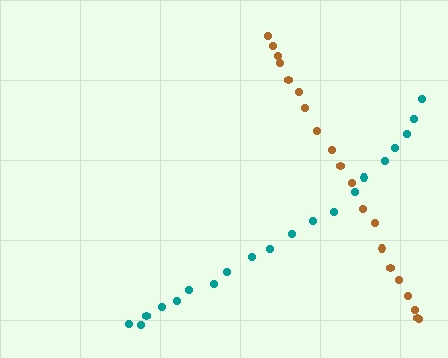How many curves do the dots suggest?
There are 2 distinct paths.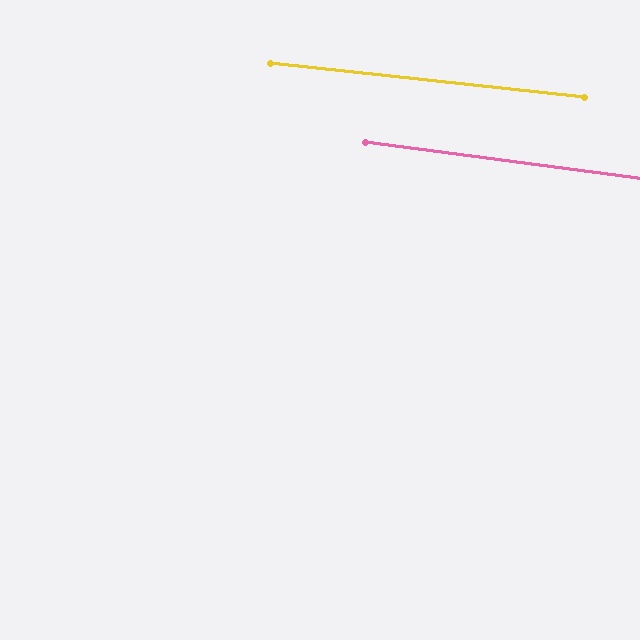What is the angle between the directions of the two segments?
Approximately 1 degree.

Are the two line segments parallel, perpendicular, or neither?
Parallel — their directions differ by only 1.3°.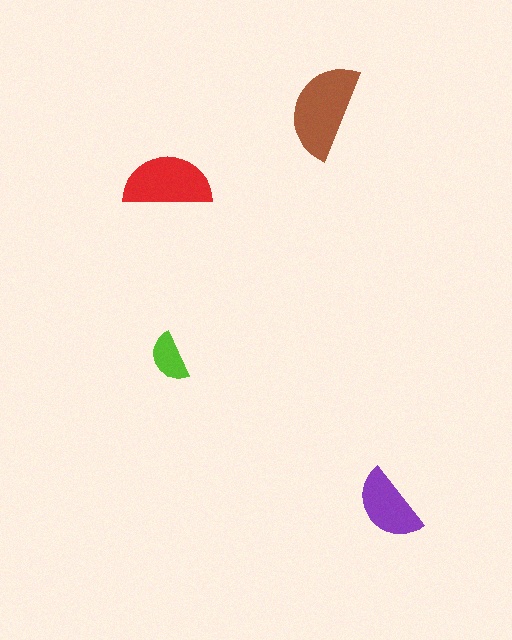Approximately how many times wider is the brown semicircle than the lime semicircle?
About 2 times wider.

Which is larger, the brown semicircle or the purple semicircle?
The brown one.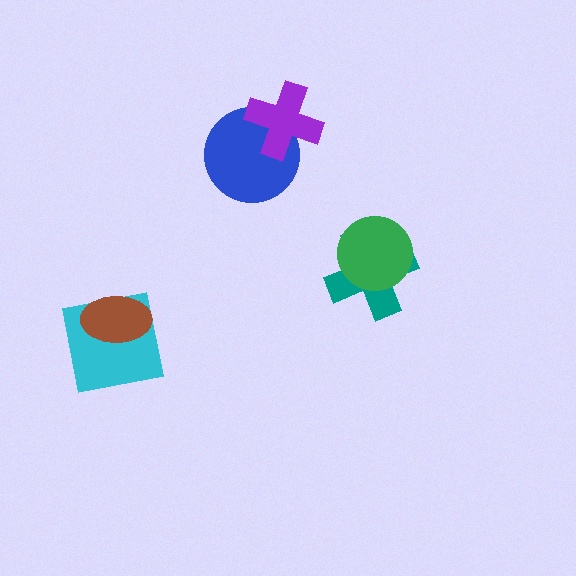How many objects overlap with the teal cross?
1 object overlaps with the teal cross.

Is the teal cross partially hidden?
Yes, it is partially covered by another shape.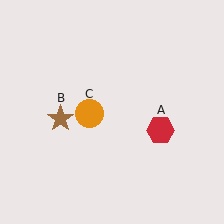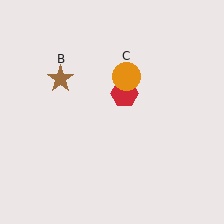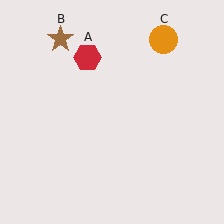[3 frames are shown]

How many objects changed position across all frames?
3 objects changed position: red hexagon (object A), brown star (object B), orange circle (object C).